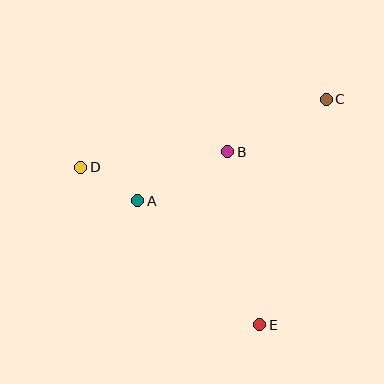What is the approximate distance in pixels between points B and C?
The distance between B and C is approximately 111 pixels.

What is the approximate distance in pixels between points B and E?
The distance between B and E is approximately 176 pixels.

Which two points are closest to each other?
Points A and D are closest to each other.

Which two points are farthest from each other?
Points C and D are farthest from each other.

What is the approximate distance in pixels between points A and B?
The distance between A and B is approximately 103 pixels.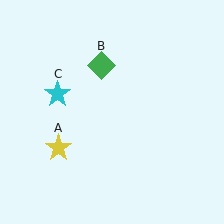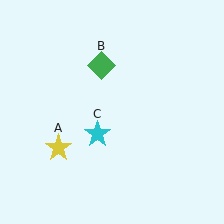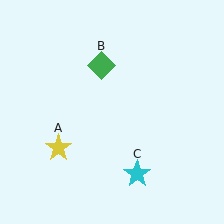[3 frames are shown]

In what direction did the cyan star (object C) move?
The cyan star (object C) moved down and to the right.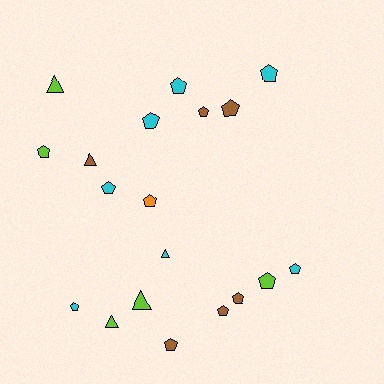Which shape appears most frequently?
Pentagon, with 14 objects.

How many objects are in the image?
There are 19 objects.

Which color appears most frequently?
Cyan, with 7 objects.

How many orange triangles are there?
There are no orange triangles.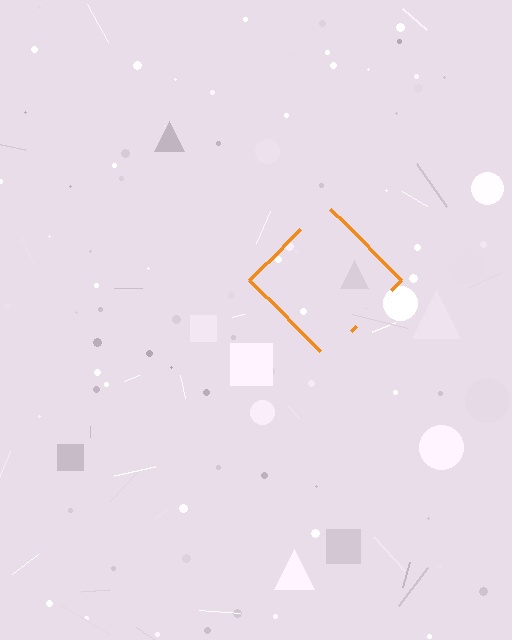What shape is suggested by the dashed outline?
The dashed outline suggests a diamond.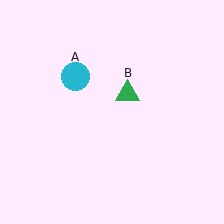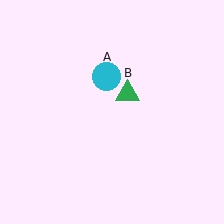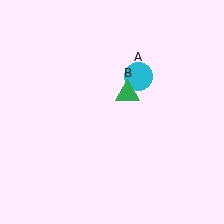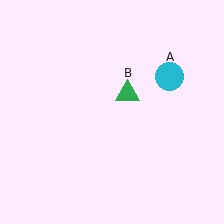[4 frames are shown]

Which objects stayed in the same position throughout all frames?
Green triangle (object B) remained stationary.